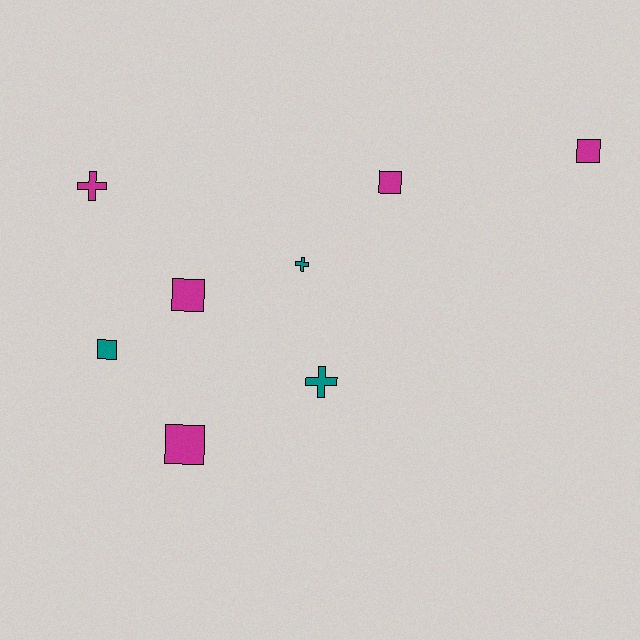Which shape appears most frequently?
Square, with 5 objects.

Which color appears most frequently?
Magenta, with 5 objects.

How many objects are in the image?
There are 8 objects.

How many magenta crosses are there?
There is 1 magenta cross.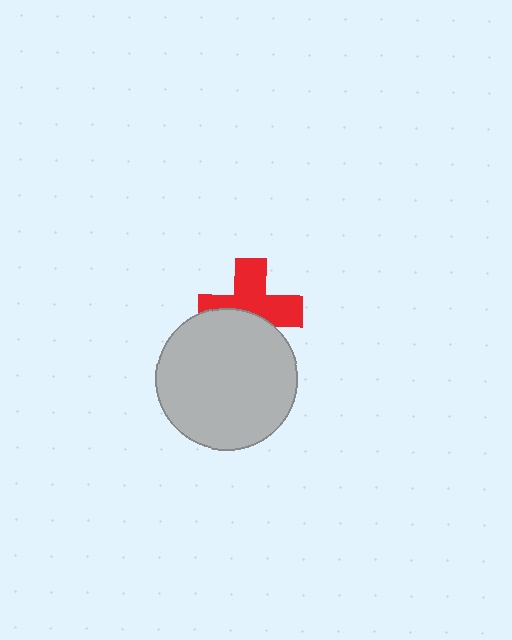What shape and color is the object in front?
The object in front is a light gray circle.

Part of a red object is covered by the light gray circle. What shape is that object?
It is a cross.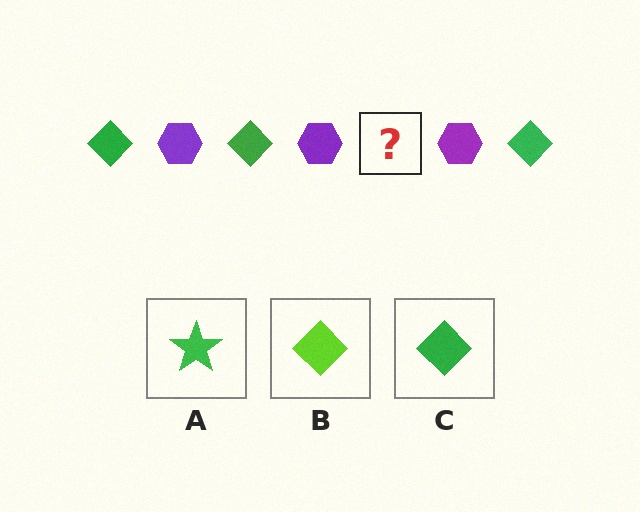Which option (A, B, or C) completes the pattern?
C.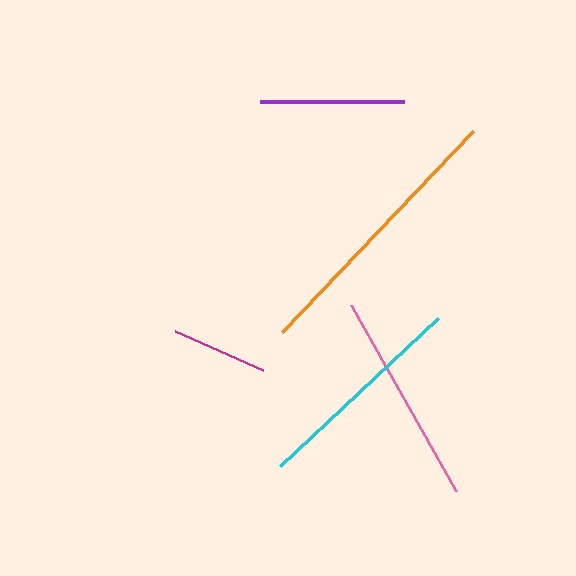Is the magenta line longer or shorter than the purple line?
The purple line is longer than the magenta line.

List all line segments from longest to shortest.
From longest to shortest: orange, cyan, pink, purple, magenta.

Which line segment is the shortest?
The magenta line is the shortest at approximately 96 pixels.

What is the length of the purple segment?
The purple segment is approximately 144 pixels long.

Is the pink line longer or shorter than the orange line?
The orange line is longer than the pink line.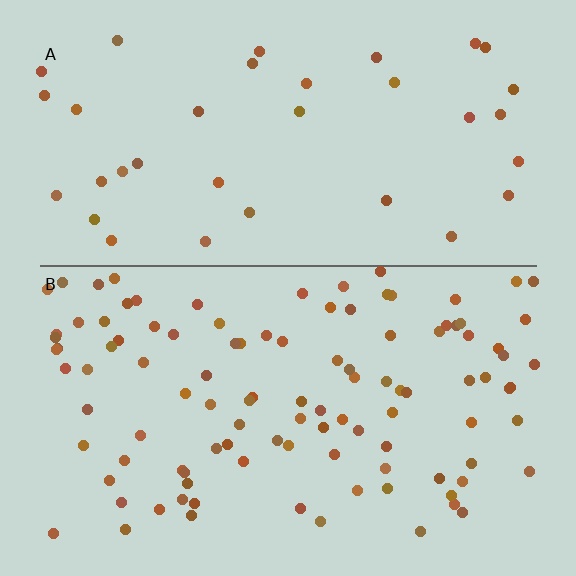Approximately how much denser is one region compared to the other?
Approximately 3.0× — region B over region A.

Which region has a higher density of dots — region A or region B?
B (the bottom).